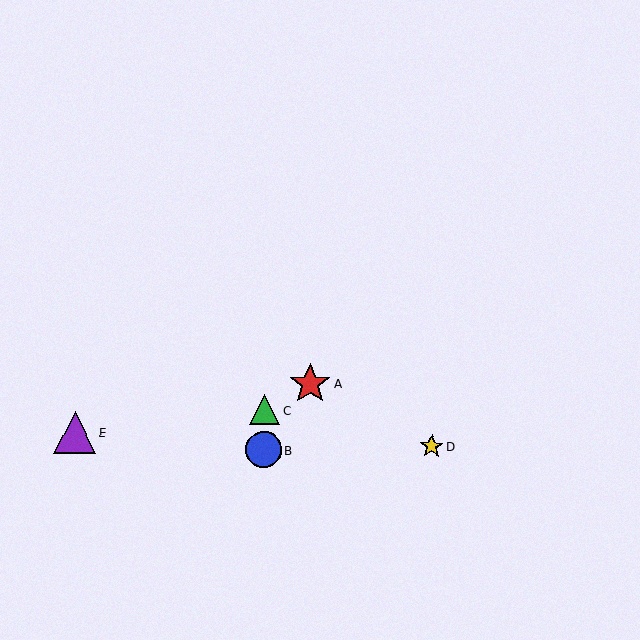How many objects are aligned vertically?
2 objects (B, C) are aligned vertically.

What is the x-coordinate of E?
Object E is at x≈75.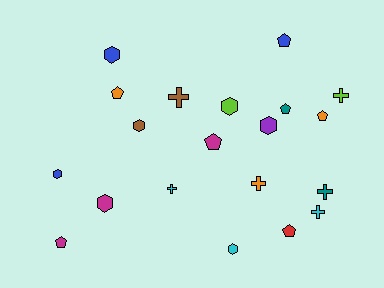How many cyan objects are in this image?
There are 3 cyan objects.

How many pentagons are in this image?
There are 7 pentagons.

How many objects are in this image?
There are 20 objects.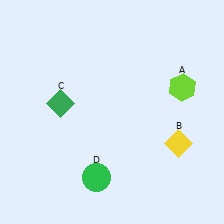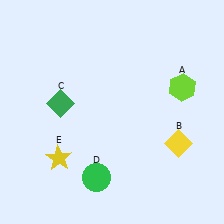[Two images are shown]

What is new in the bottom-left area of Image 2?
A yellow star (E) was added in the bottom-left area of Image 2.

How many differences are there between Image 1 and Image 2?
There is 1 difference between the two images.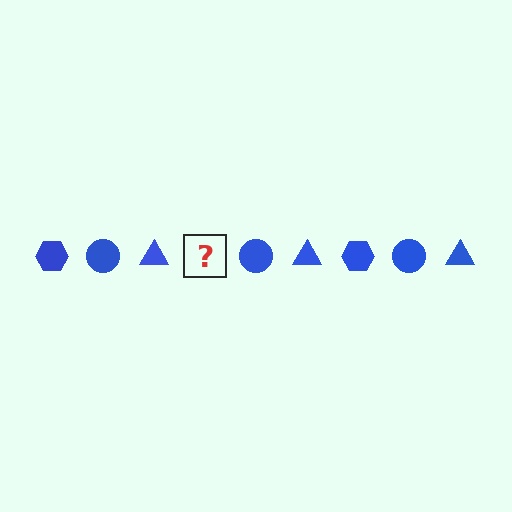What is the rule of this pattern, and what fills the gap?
The rule is that the pattern cycles through hexagon, circle, triangle shapes in blue. The gap should be filled with a blue hexagon.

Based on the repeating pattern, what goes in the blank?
The blank should be a blue hexagon.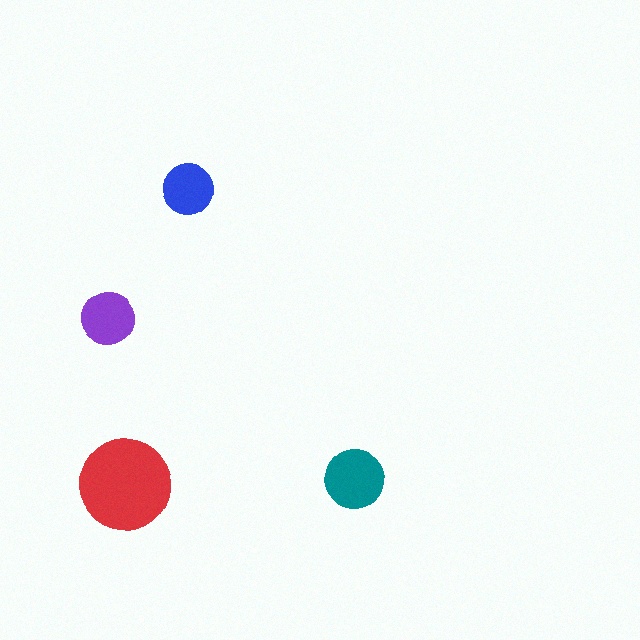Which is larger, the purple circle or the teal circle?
The teal one.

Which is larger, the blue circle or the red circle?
The red one.